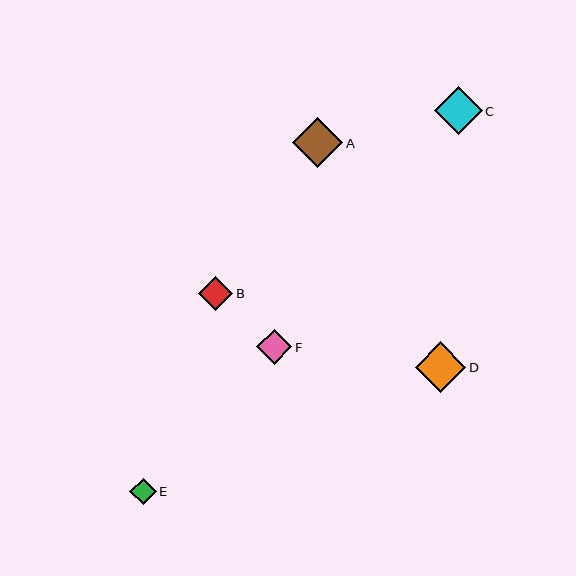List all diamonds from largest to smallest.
From largest to smallest: A, D, C, F, B, E.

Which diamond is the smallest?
Diamond E is the smallest with a size of approximately 26 pixels.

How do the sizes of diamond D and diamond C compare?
Diamond D and diamond C are approximately the same size.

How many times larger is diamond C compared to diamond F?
Diamond C is approximately 1.4 times the size of diamond F.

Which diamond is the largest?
Diamond A is the largest with a size of approximately 51 pixels.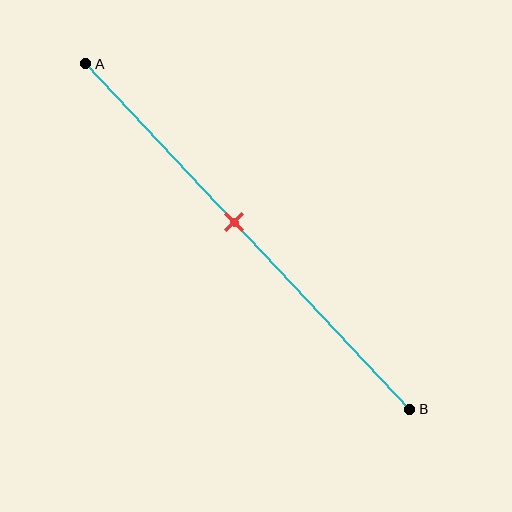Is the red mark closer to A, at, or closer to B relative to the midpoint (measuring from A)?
The red mark is closer to point A than the midpoint of segment AB.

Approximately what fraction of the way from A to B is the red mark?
The red mark is approximately 45% of the way from A to B.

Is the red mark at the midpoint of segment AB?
No, the mark is at about 45% from A, not at the 50% midpoint.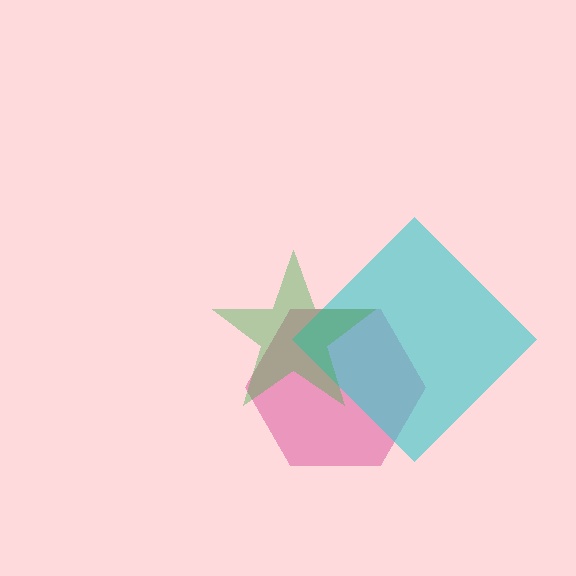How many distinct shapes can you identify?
There are 3 distinct shapes: a pink hexagon, a cyan diamond, a green star.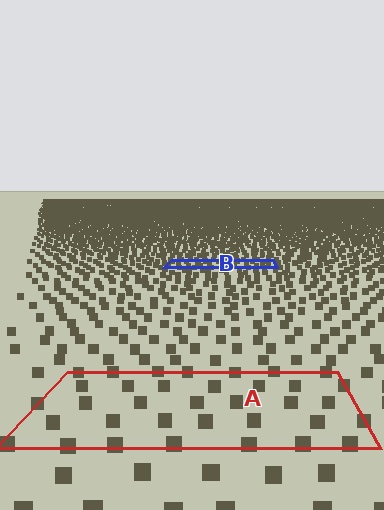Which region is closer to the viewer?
Region A is closer. The texture elements there are larger and more spread out.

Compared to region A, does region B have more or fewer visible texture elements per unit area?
Region B has more texture elements per unit area — they are packed more densely because it is farther away.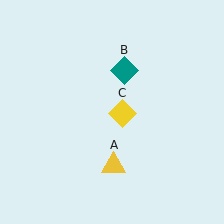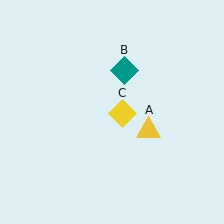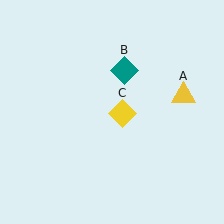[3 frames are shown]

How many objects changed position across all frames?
1 object changed position: yellow triangle (object A).